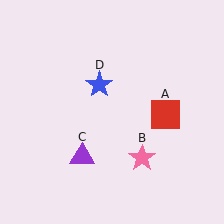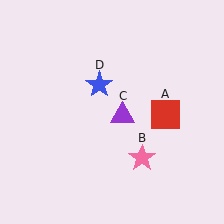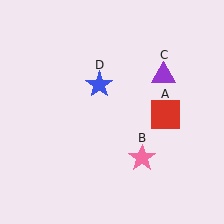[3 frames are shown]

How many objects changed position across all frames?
1 object changed position: purple triangle (object C).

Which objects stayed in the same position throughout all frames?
Red square (object A) and pink star (object B) and blue star (object D) remained stationary.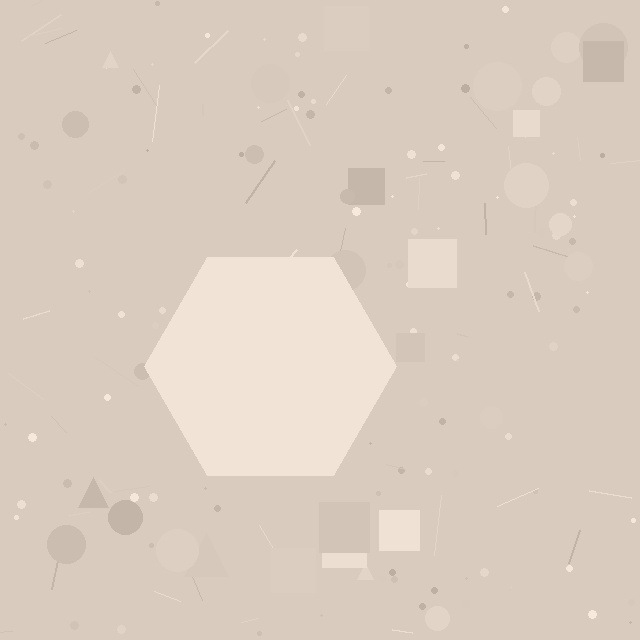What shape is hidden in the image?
A hexagon is hidden in the image.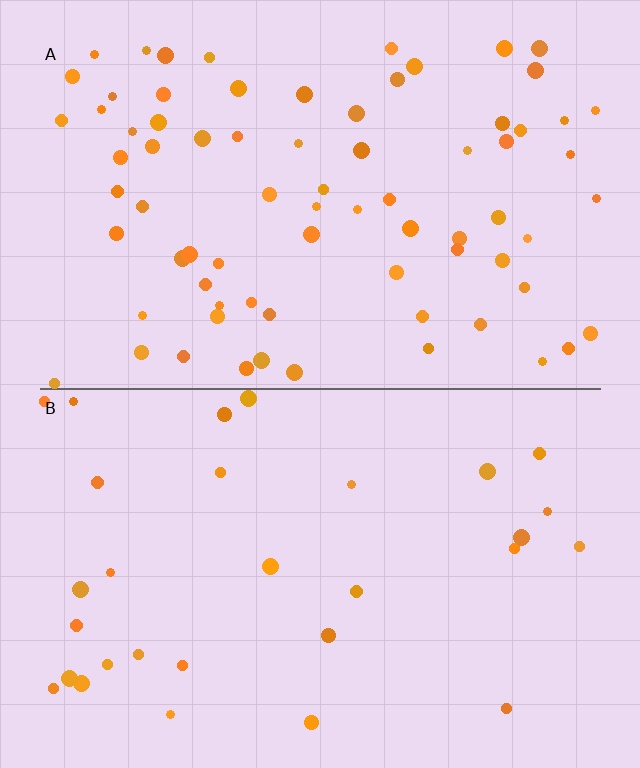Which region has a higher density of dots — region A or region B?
A (the top).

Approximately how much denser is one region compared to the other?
Approximately 2.4× — region A over region B.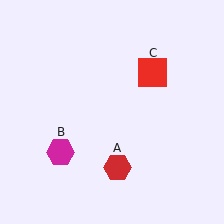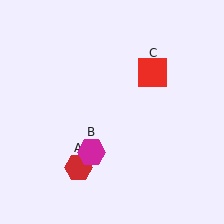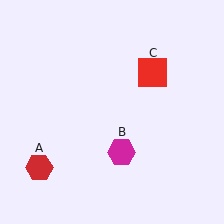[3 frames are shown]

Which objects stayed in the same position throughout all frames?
Red square (object C) remained stationary.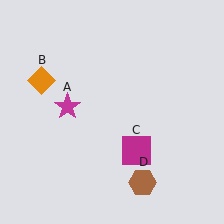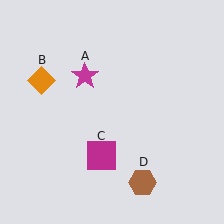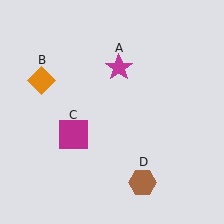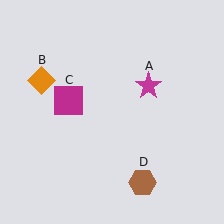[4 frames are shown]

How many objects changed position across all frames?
2 objects changed position: magenta star (object A), magenta square (object C).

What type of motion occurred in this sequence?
The magenta star (object A), magenta square (object C) rotated clockwise around the center of the scene.